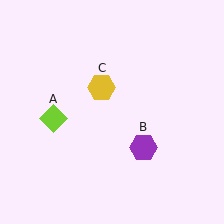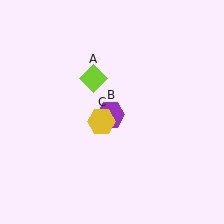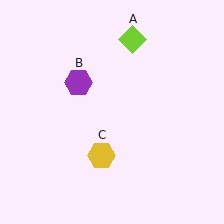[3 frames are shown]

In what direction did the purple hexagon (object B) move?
The purple hexagon (object B) moved up and to the left.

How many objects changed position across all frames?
3 objects changed position: lime diamond (object A), purple hexagon (object B), yellow hexagon (object C).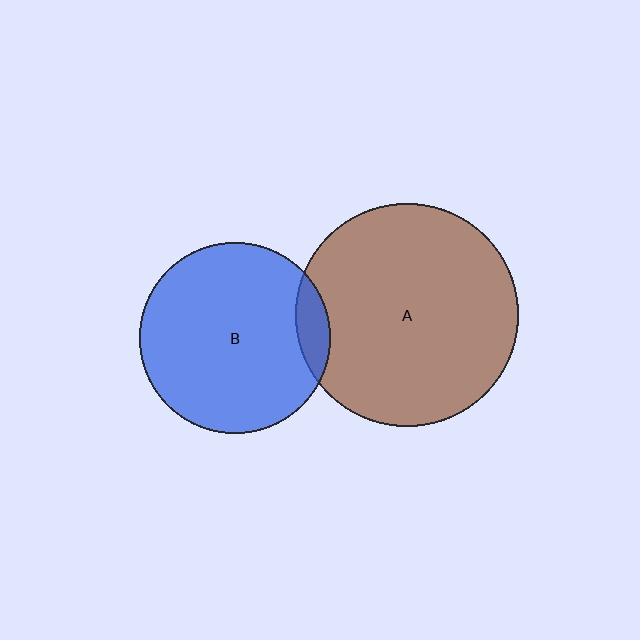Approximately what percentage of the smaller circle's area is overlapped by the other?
Approximately 10%.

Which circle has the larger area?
Circle A (brown).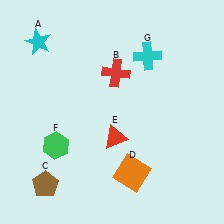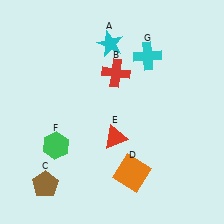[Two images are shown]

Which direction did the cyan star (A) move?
The cyan star (A) moved right.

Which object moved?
The cyan star (A) moved right.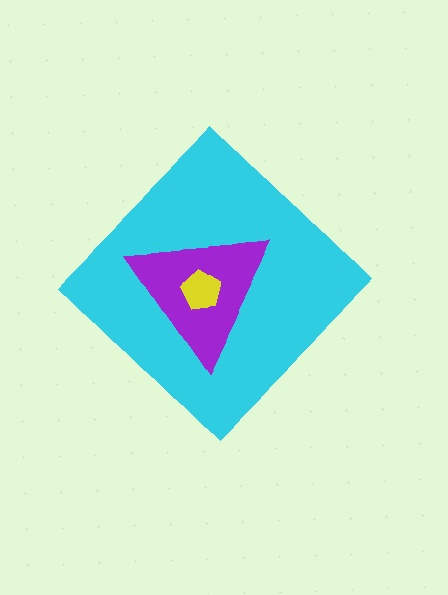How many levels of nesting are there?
3.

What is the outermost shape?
The cyan diamond.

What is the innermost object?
The yellow pentagon.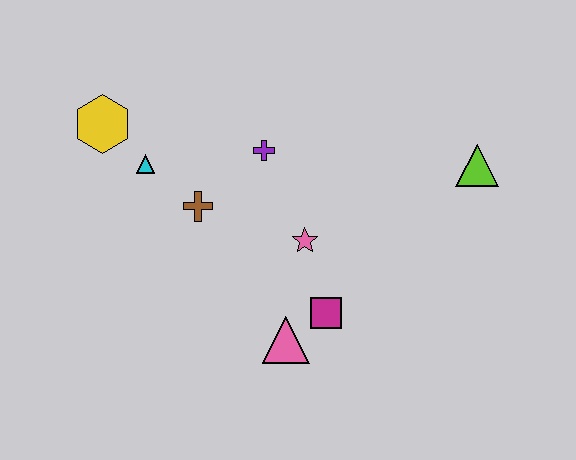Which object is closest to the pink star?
The magenta square is closest to the pink star.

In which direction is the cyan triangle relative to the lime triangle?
The cyan triangle is to the left of the lime triangle.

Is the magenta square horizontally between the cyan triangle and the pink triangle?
No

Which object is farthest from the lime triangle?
The yellow hexagon is farthest from the lime triangle.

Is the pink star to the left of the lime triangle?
Yes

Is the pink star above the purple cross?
No